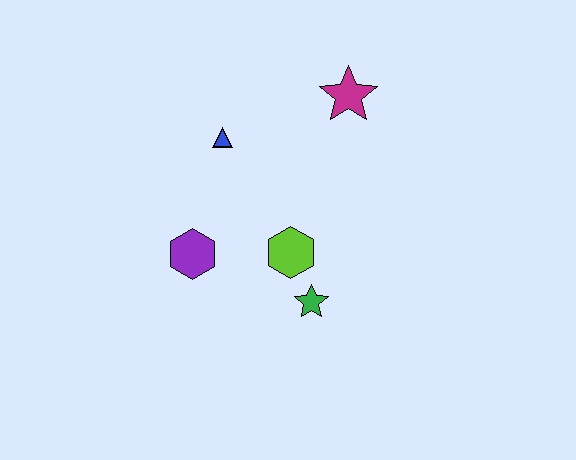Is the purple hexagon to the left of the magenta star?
Yes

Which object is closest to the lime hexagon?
The green star is closest to the lime hexagon.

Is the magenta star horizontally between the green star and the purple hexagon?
No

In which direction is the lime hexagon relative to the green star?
The lime hexagon is above the green star.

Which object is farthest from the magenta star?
The purple hexagon is farthest from the magenta star.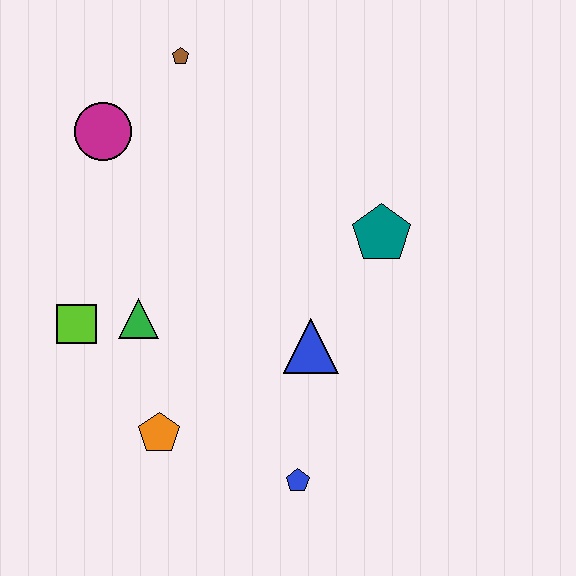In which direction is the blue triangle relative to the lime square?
The blue triangle is to the right of the lime square.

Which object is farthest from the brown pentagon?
The blue pentagon is farthest from the brown pentagon.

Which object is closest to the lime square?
The green triangle is closest to the lime square.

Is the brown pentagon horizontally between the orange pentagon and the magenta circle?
No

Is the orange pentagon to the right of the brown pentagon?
No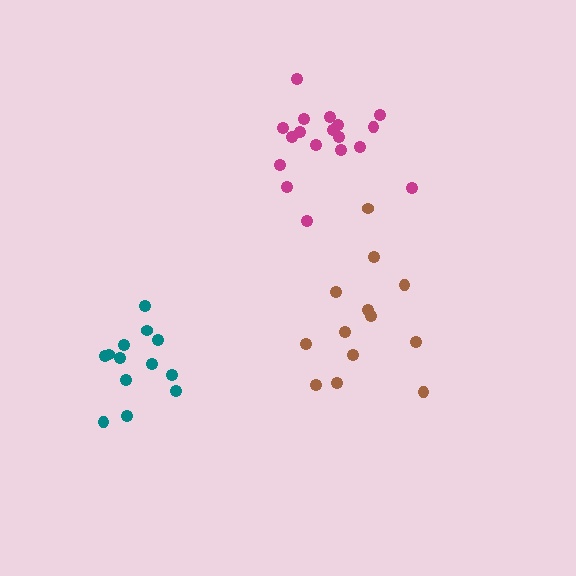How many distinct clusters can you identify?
There are 3 distinct clusters.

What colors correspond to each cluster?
The clusters are colored: brown, teal, magenta.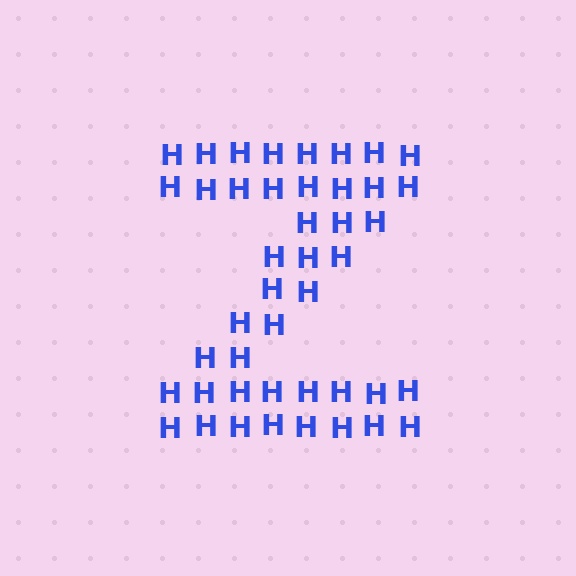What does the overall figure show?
The overall figure shows the letter Z.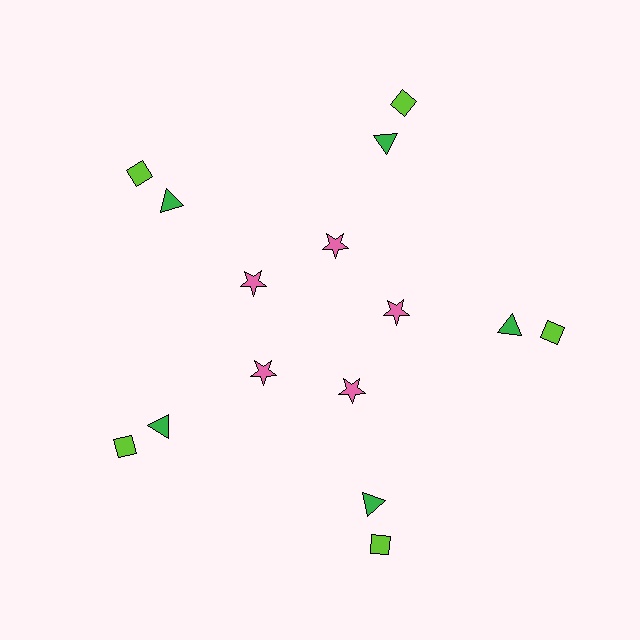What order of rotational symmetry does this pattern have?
This pattern has 5-fold rotational symmetry.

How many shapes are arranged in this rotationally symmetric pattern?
There are 15 shapes, arranged in 5 groups of 3.